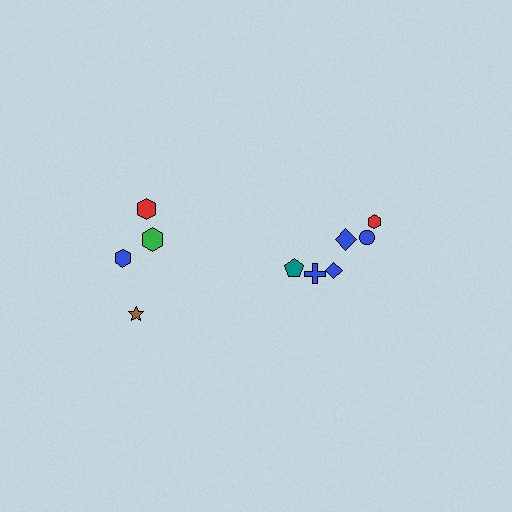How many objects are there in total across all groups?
There are 10 objects.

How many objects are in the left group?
There are 4 objects.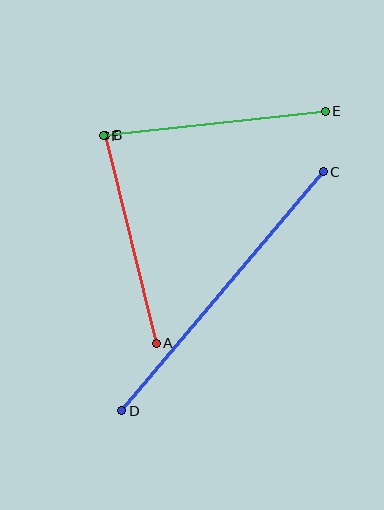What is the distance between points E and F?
The distance is approximately 223 pixels.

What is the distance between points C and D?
The distance is approximately 313 pixels.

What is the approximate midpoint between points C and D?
The midpoint is at approximately (222, 291) pixels.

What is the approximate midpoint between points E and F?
The midpoint is at approximately (214, 124) pixels.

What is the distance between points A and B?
The distance is approximately 214 pixels.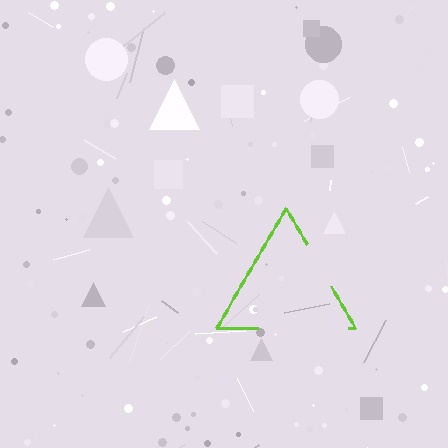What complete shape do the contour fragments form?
The contour fragments form a triangle.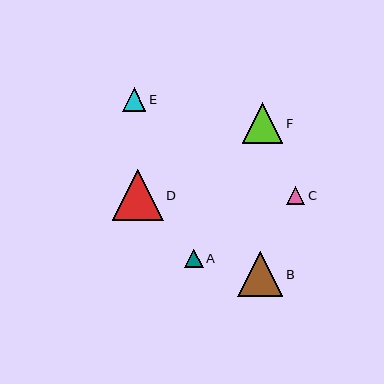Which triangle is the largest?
Triangle D is the largest with a size of approximately 51 pixels.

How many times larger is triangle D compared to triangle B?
Triangle D is approximately 1.2 times the size of triangle B.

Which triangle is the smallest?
Triangle A is the smallest with a size of approximately 19 pixels.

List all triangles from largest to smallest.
From largest to smallest: D, B, F, E, C, A.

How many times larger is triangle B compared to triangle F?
Triangle B is approximately 1.1 times the size of triangle F.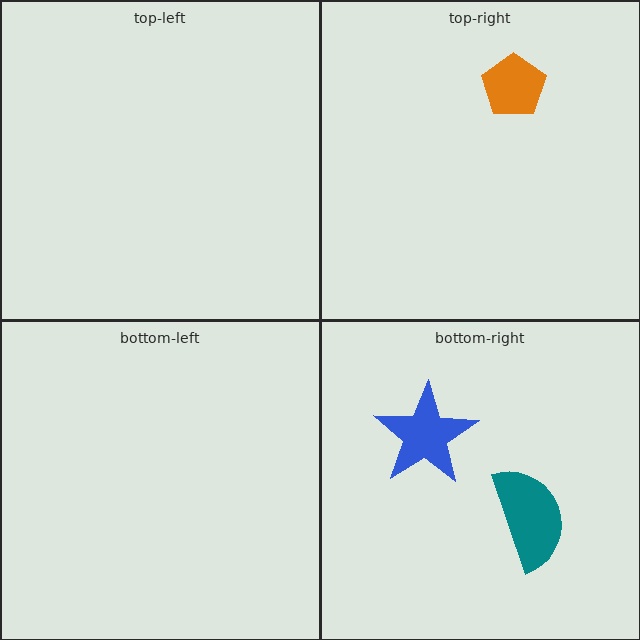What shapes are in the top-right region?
The orange pentagon.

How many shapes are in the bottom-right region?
2.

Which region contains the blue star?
The bottom-right region.